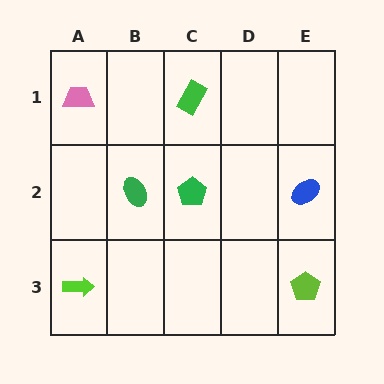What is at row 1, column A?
A pink trapezoid.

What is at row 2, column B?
A green ellipse.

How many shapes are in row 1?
2 shapes.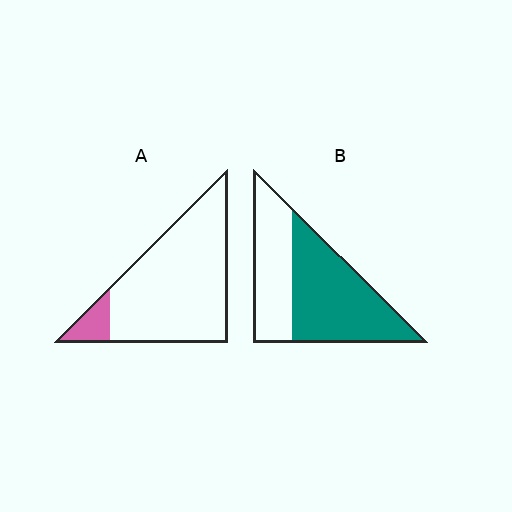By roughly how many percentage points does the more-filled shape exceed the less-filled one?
By roughly 50 percentage points (B over A).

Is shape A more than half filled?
No.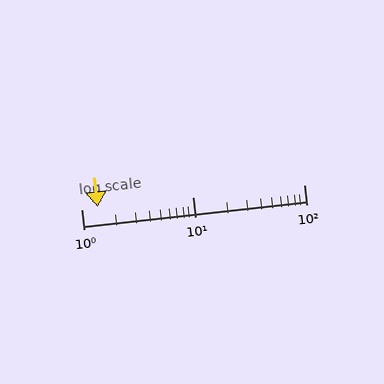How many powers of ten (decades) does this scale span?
The scale spans 2 decades, from 1 to 100.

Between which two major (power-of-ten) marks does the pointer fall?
The pointer is between 1 and 10.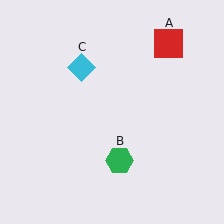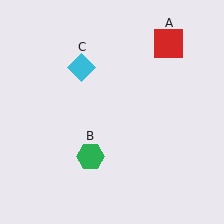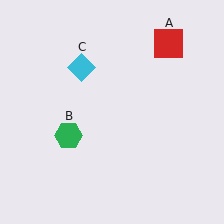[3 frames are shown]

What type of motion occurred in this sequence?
The green hexagon (object B) rotated clockwise around the center of the scene.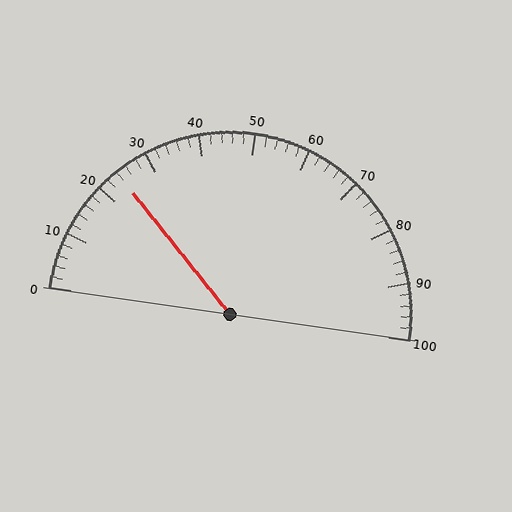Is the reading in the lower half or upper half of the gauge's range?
The reading is in the lower half of the range (0 to 100).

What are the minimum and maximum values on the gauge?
The gauge ranges from 0 to 100.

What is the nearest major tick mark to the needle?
The nearest major tick mark is 20.